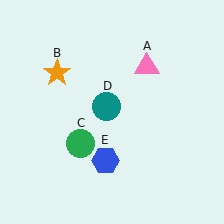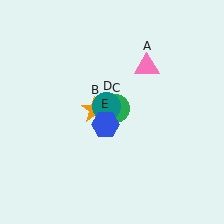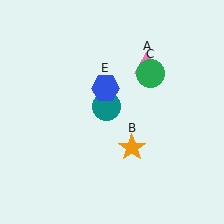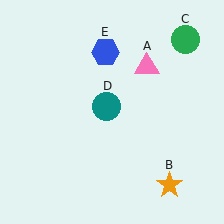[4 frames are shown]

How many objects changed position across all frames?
3 objects changed position: orange star (object B), green circle (object C), blue hexagon (object E).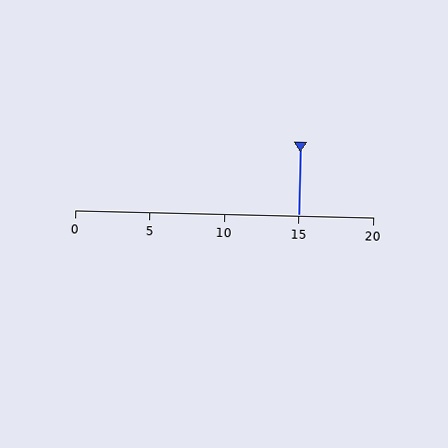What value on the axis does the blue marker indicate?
The marker indicates approximately 15.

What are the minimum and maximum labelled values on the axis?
The axis runs from 0 to 20.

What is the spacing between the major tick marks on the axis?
The major ticks are spaced 5 apart.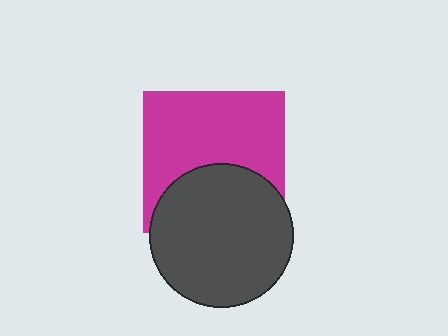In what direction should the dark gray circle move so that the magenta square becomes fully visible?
The dark gray circle should move down. That is the shortest direction to clear the overlap and leave the magenta square fully visible.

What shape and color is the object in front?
The object in front is a dark gray circle.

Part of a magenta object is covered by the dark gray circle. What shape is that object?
It is a square.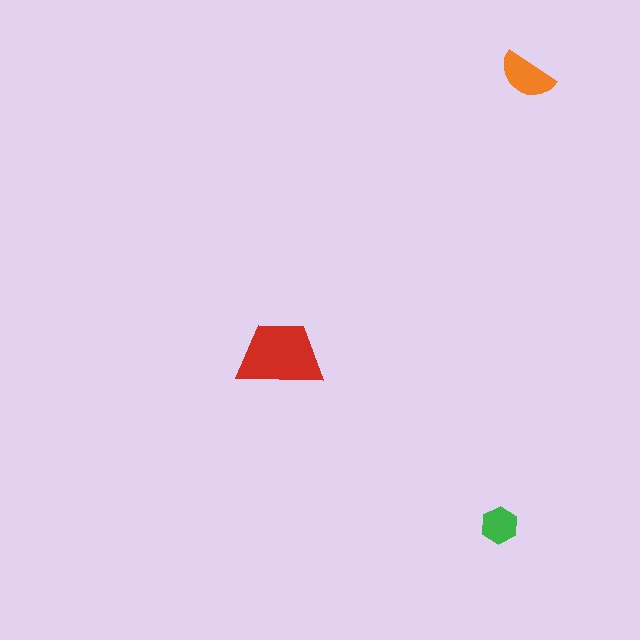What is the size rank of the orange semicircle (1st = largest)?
2nd.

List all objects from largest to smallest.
The red trapezoid, the orange semicircle, the green hexagon.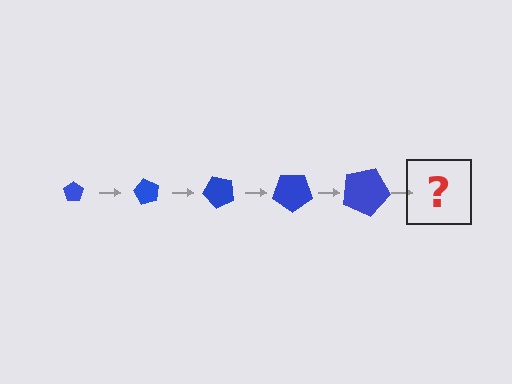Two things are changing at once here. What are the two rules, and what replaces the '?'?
The two rules are that the pentagon grows larger each step and it rotates 60 degrees each step. The '?' should be a pentagon, larger than the previous one and rotated 300 degrees from the start.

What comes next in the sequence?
The next element should be a pentagon, larger than the previous one and rotated 300 degrees from the start.